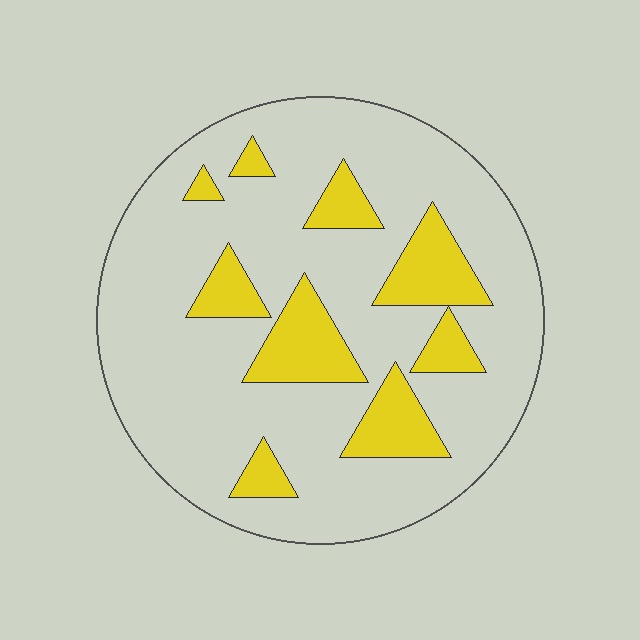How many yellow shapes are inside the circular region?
9.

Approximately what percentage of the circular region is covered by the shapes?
Approximately 20%.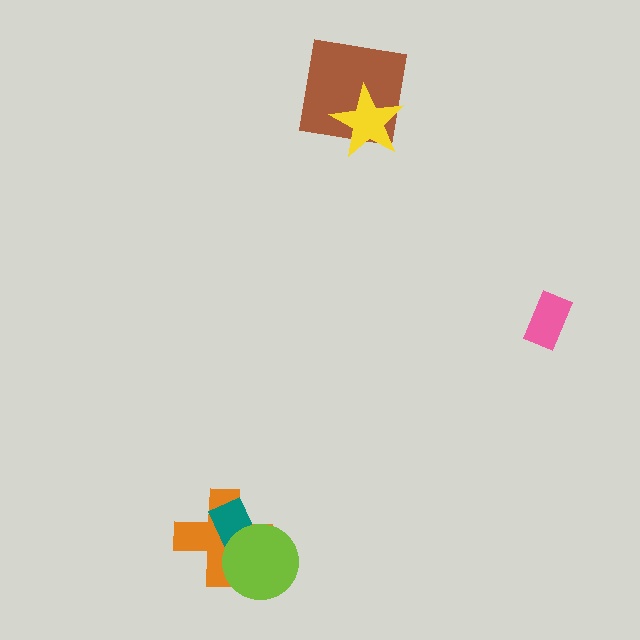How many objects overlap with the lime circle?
2 objects overlap with the lime circle.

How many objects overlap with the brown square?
1 object overlaps with the brown square.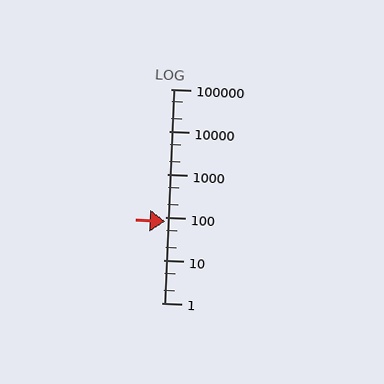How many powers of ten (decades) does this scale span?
The scale spans 5 decades, from 1 to 100000.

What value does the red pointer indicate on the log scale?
The pointer indicates approximately 82.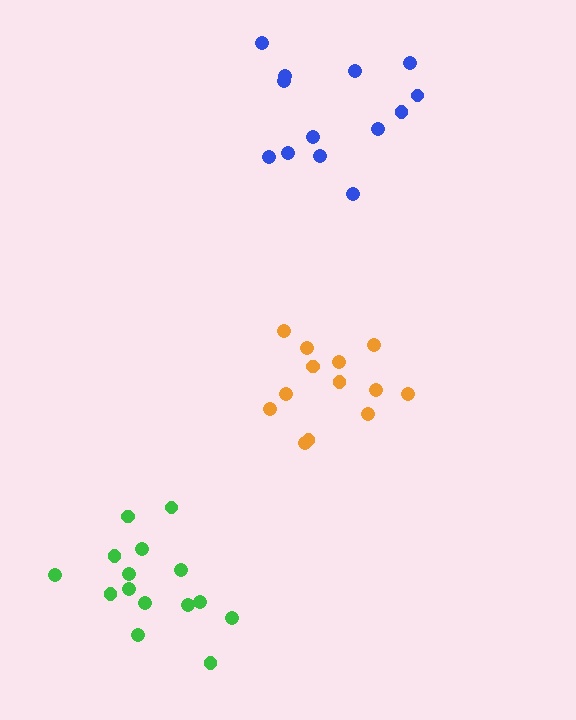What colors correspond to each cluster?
The clusters are colored: orange, blue, green.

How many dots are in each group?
Group 1: 13 dots, Group 2: 13 dots, Group 3: 15 dots (41 total).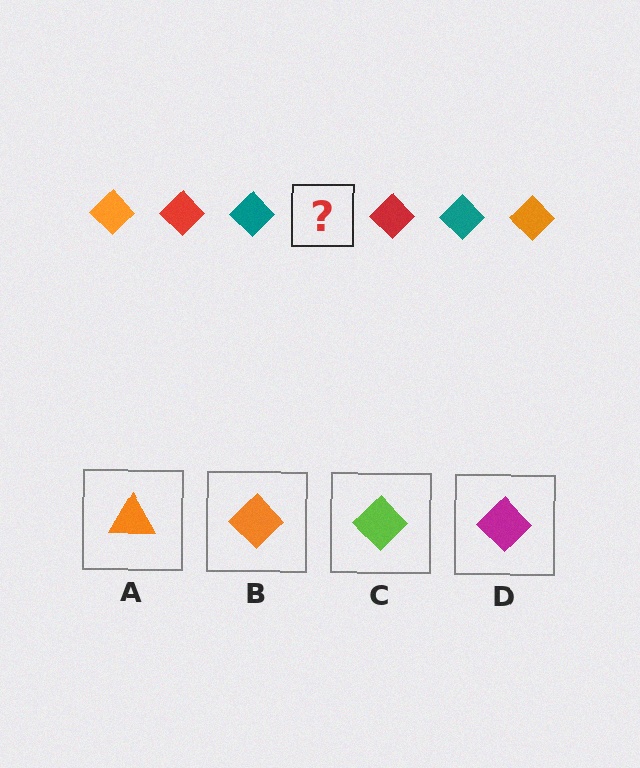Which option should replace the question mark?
Option B.